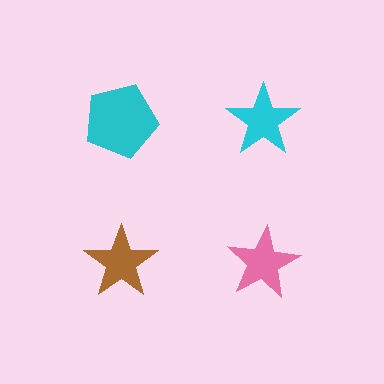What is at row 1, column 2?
A cyan star.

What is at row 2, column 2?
A pink star.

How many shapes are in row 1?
2 shapes.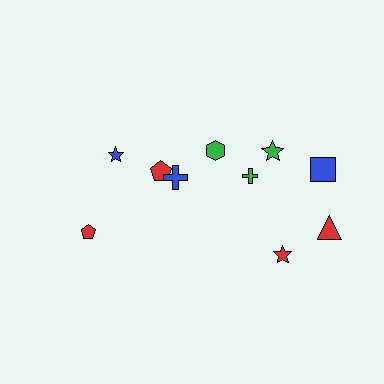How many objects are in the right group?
There are 6 objects.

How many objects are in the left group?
There are 4 objects.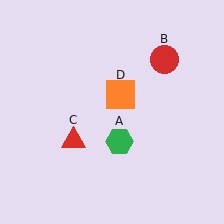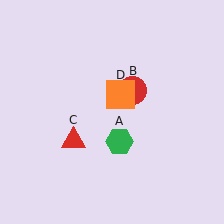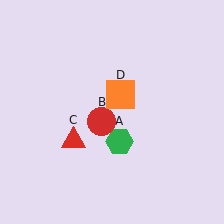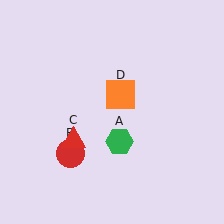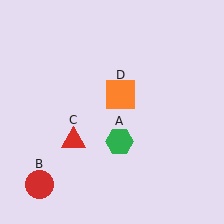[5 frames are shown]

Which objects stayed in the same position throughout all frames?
Green hexagon (object A) and red triangle (object C) and orange square (object D) remained stationary.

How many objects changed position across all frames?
1 object changed position: red circle (object B).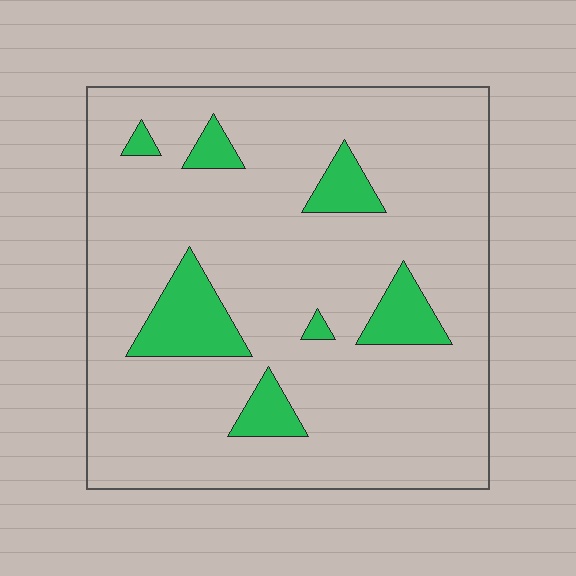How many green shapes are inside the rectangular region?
7.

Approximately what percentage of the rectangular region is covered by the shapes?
Approximately 15%.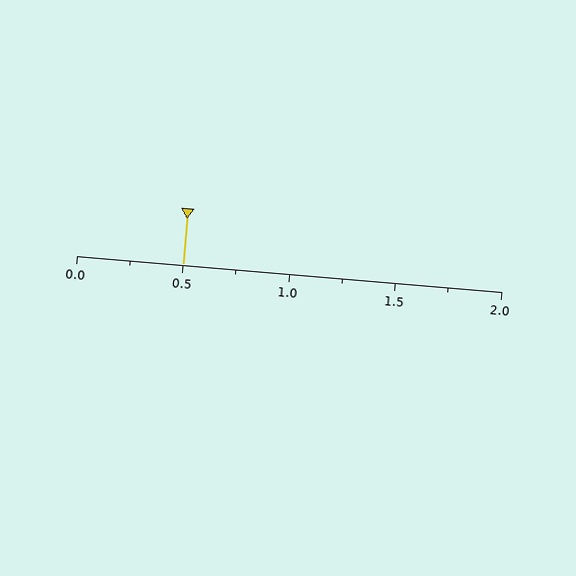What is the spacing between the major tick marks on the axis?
The major ticks are spaced 0.5 apart.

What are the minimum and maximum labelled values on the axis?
The axis runs from 0.0 to 2.0.